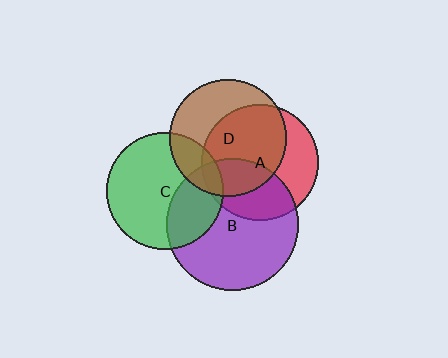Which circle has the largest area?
Circle B (purple).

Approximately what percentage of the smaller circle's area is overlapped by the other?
Approximately 40%.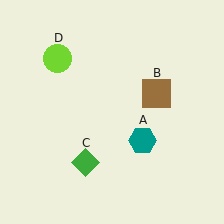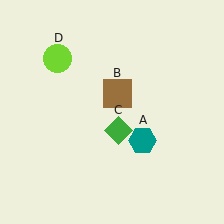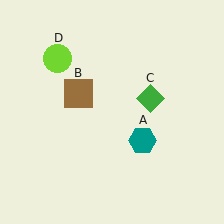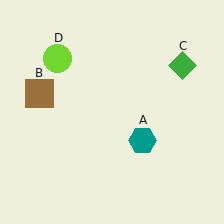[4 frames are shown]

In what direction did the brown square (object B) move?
The brown square (object B) moved left.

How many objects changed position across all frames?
2 objects changed position: brown square (object B), green diamond (object C).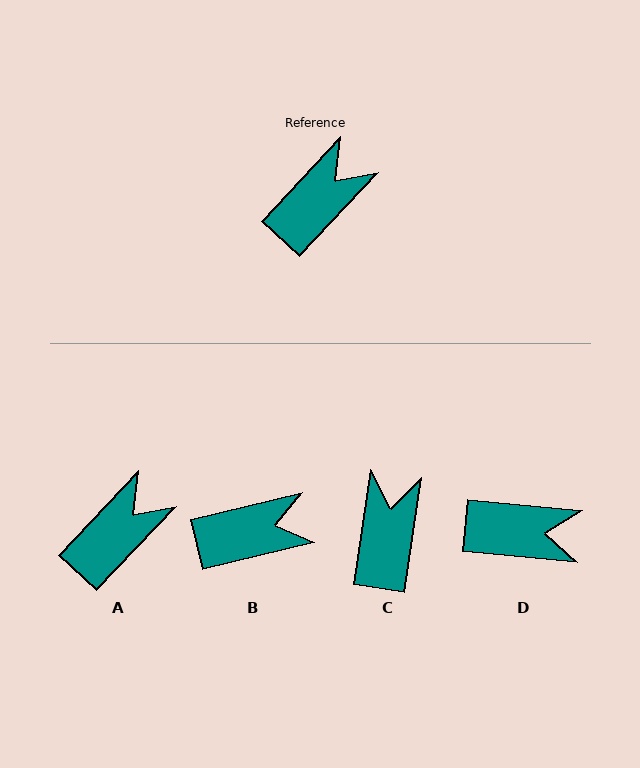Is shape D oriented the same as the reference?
No, it is off by about 52 degrees.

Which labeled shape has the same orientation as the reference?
A.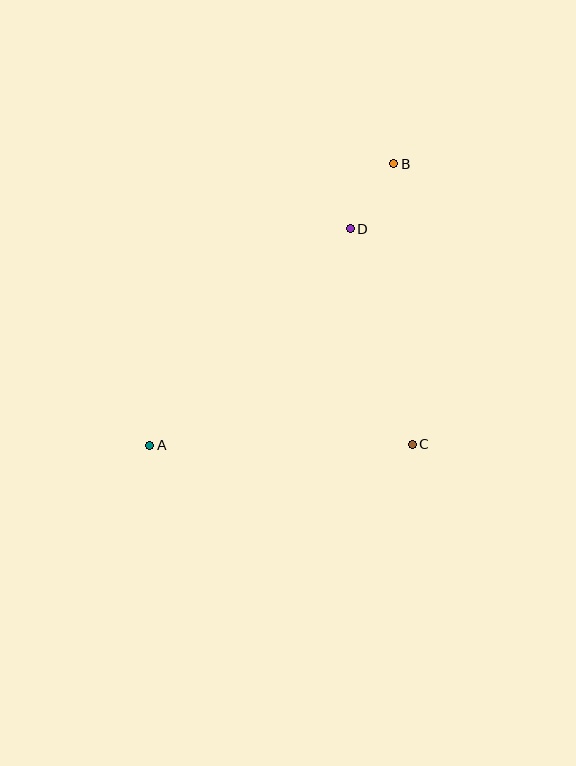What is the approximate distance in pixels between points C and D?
The distance between C and D is approximately 224 pixels.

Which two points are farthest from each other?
Points A and B are farthest from each other.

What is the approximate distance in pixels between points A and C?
The distance between A and C is approximately 262 pixels.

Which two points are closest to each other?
Points B and D are closest to each other.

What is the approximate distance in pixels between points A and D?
The distance between A and D is approximately 295 pixels.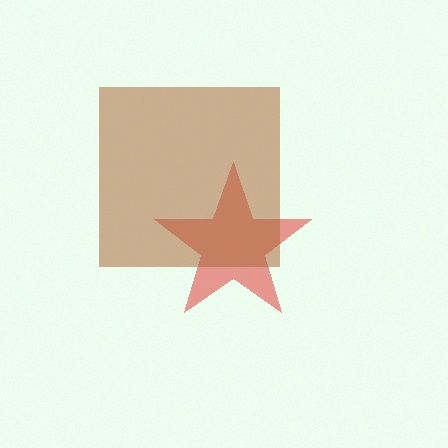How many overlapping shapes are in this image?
There are 2 overlapping shapes in the image.